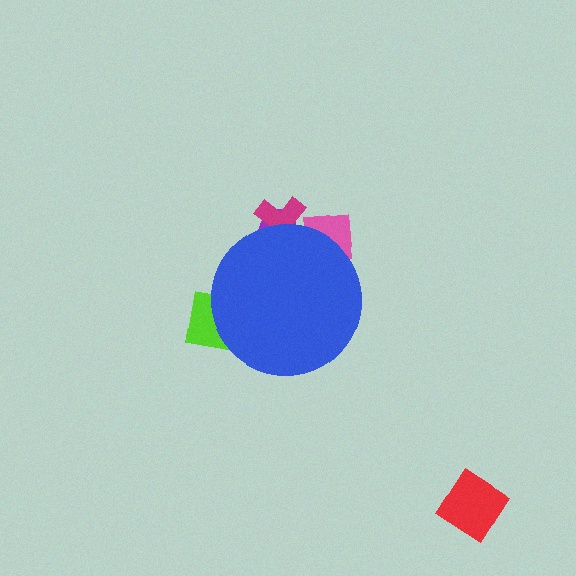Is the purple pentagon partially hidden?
Yes, the purple pentagon is partially hidden behind the blue circle.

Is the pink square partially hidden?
Yes, the pink square is partially hidden behind the blue circle.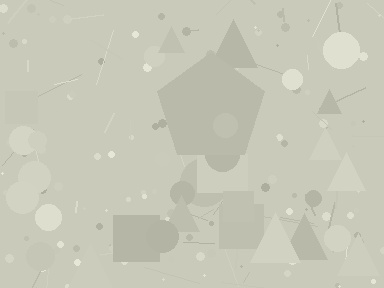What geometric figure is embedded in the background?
A pentagon is embedded in the background.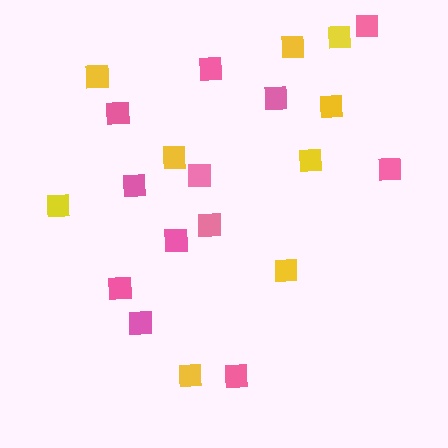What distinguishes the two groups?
There are 2 groups: one group of yellow squares (9) and one group of pink squares (12).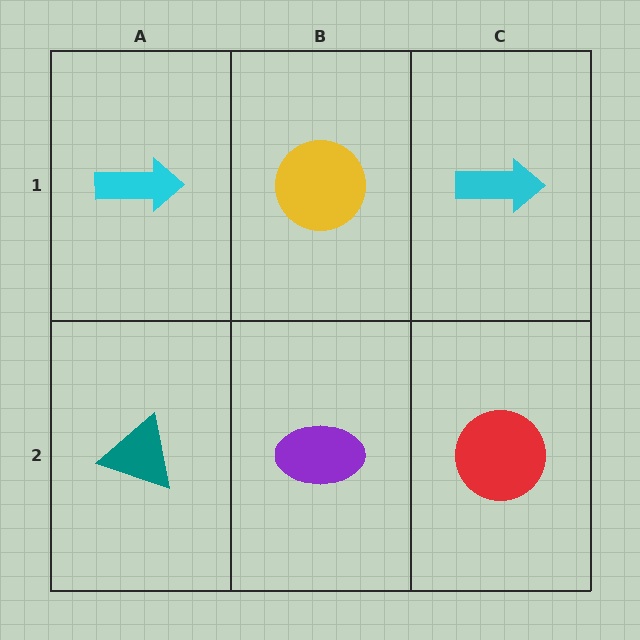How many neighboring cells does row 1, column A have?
2.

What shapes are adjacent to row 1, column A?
A teal triangle (row 2, column A), a yellow circle (row 1, column B).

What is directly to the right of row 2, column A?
A purple ellipse.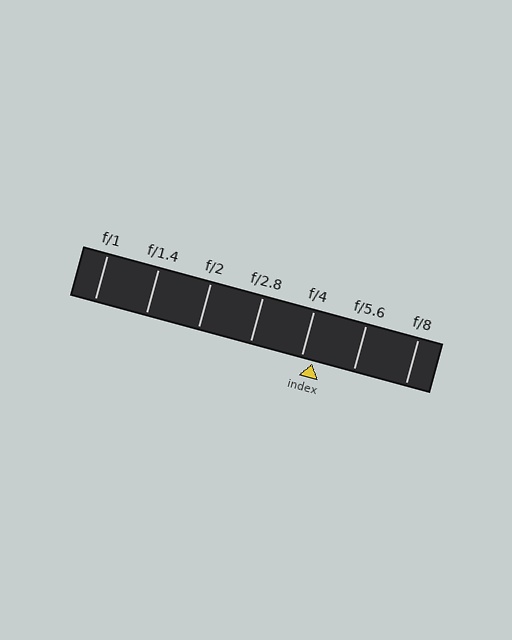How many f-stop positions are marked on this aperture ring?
There are 7 f-stop positions marked.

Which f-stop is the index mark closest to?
The index mark is closest to f/4.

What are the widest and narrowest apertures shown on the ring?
The widest aperture shown is f/1 and the narrowest is f/8.